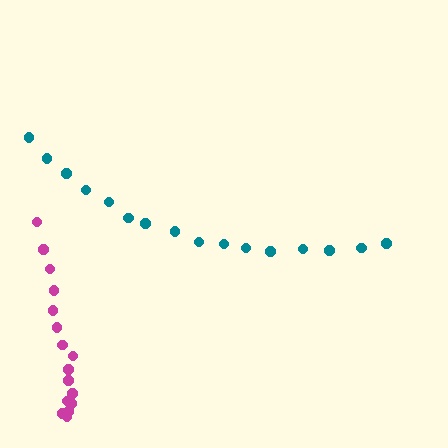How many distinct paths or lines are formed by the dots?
There are 2 distinct paths.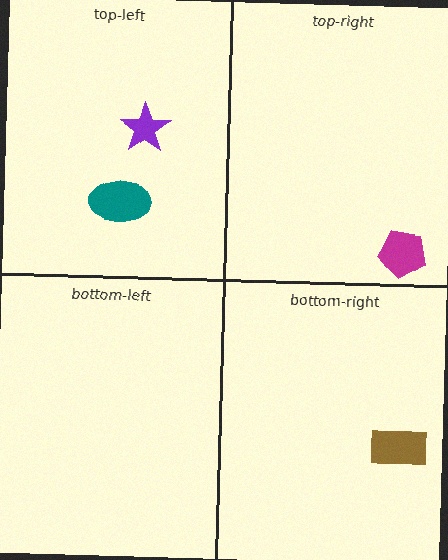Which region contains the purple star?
The top-left region.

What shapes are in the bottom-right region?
The brown rectangle.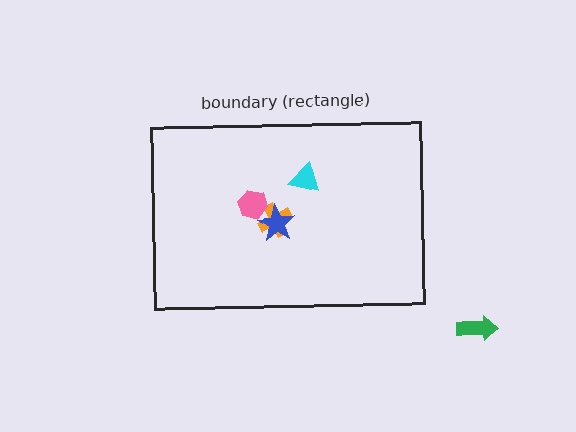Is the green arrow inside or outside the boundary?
Outside.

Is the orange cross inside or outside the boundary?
Inside.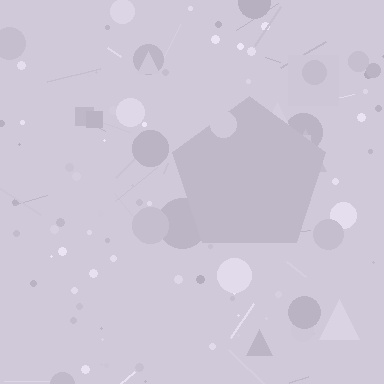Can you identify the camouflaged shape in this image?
The camouflaged shape is a pentagon.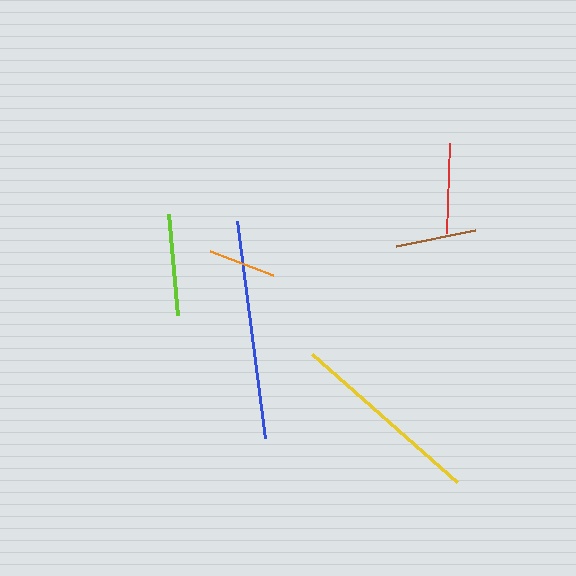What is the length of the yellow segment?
The yellow segment is approximately 194 pixels long.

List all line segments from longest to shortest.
From longest to shortest: blue, yellow, lime, red, brown, orange.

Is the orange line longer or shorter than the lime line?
The lime line is longer than the orange line.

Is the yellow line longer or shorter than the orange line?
The yellow line is longer than the orange line.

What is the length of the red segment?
The red segment is approximately 90 pixels long.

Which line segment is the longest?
The blue line is the longest at approximately 219 pixels.